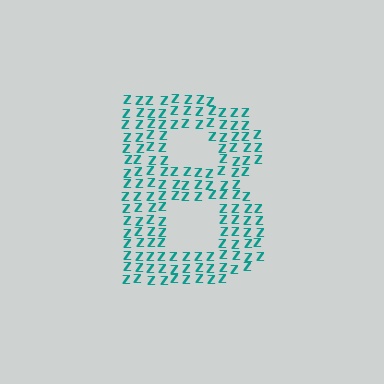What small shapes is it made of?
It is made of small letter Z's.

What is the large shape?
The large shape is the letter B.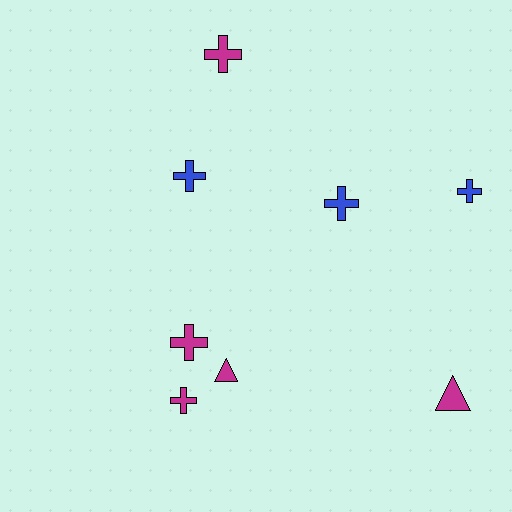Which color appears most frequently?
Magenta, with 5 objects.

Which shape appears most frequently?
Cross, with 6 objects.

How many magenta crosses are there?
There are 3 magenta crosses.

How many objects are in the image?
There are 8 objects.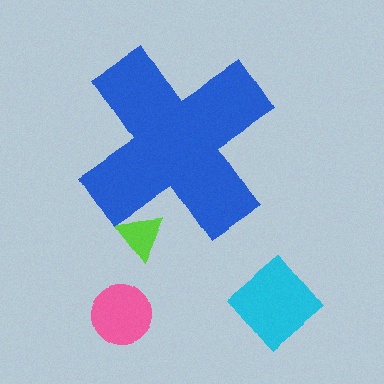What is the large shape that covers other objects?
A blue cross.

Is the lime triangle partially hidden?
Yes, the lime triangle is partially hidden behind the blue cross.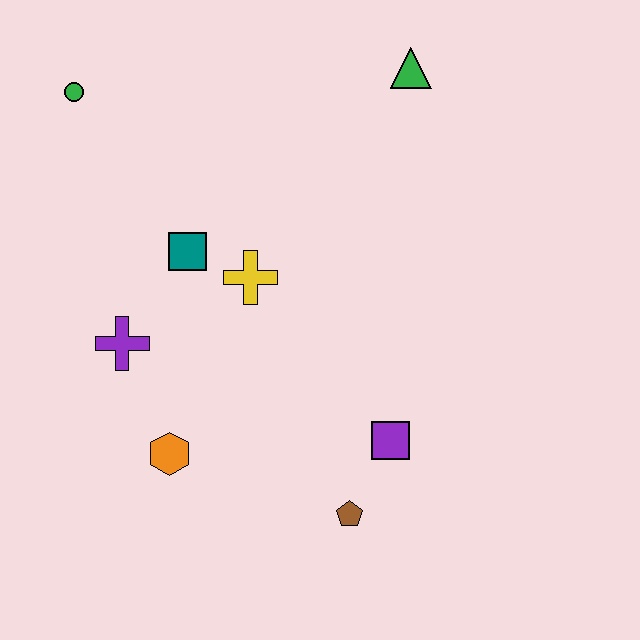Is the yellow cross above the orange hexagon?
Yes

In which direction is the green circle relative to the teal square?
The green circle is above the teal square.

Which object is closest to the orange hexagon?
The purple cross is closest to the orange hexagon.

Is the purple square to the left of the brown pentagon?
No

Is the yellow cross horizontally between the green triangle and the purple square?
No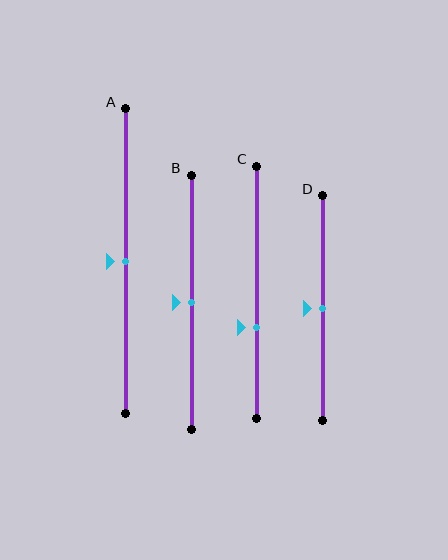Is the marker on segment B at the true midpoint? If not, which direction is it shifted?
Yes, the marker on segment B is at the true midpoint.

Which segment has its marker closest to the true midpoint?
Segment A has its marker closest to the true midpoint.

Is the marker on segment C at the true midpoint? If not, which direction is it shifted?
No, the marker on segment C is shifted downward by about 14% of the segment length.